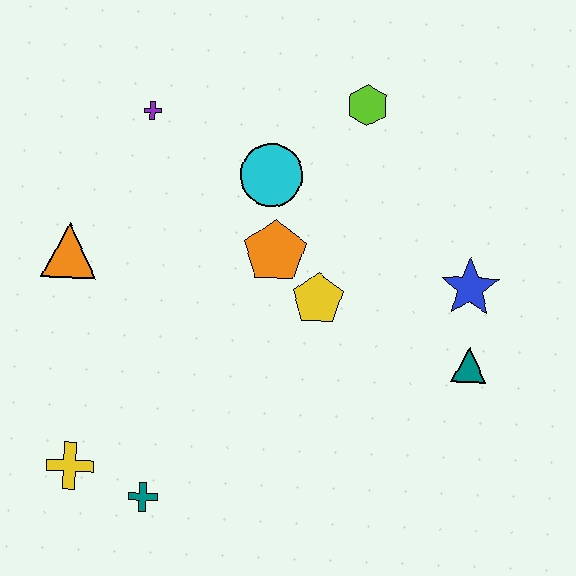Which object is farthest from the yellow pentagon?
The yellow cross is farthest from the yellow pentagon.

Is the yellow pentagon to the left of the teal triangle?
Yes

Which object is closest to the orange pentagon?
The yellow pentagon is closest to the orange pentagon.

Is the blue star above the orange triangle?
No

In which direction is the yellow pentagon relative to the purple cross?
The yellow pentagon is below the purple cross.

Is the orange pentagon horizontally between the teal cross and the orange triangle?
No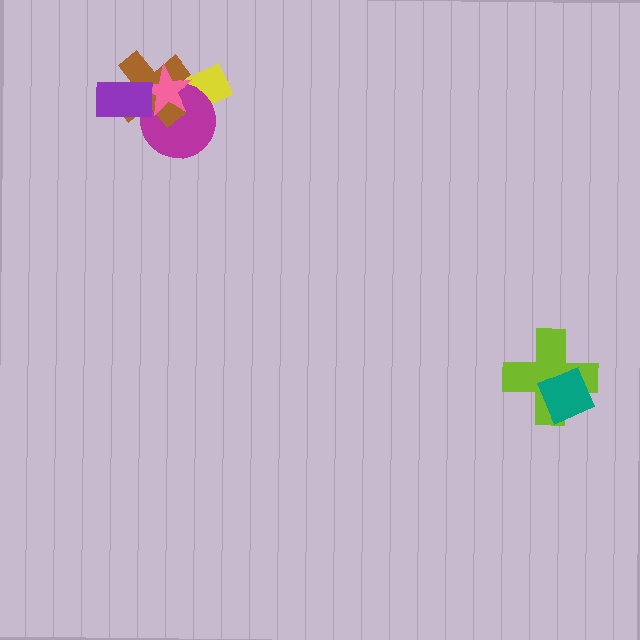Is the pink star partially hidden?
Yes, it is partially covered by another shape.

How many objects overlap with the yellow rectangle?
3 objects overlap with the yellow rectangle.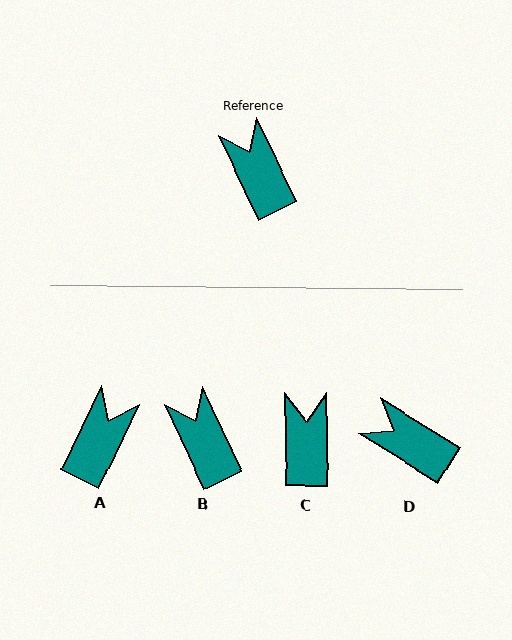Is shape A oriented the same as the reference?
No, it is off by about 52 degrees.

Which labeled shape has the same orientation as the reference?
B.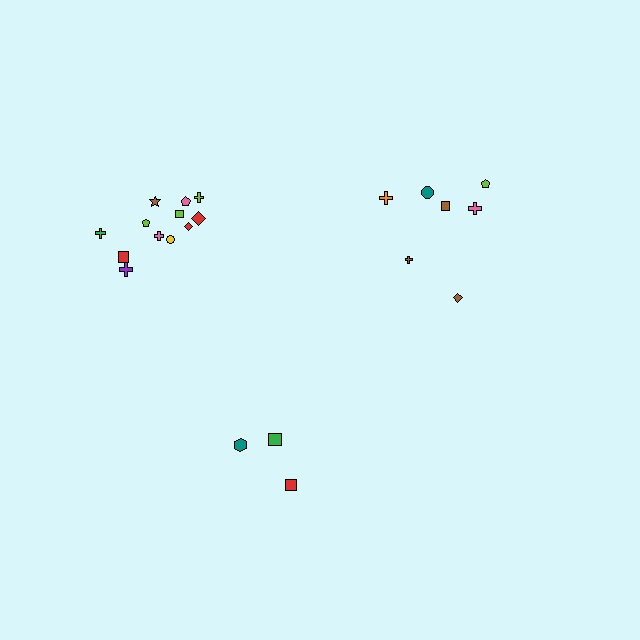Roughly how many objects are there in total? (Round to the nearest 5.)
Roughly 20 objects in total.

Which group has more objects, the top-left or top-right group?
The top-left group.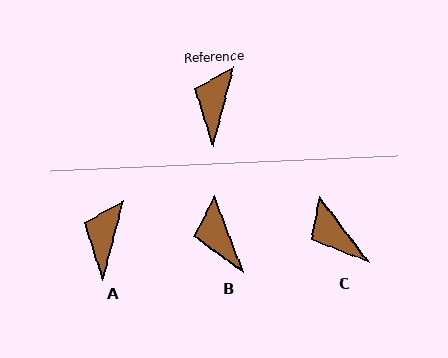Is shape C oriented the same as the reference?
No, it is off by about 51 degrees.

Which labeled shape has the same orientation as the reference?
A.